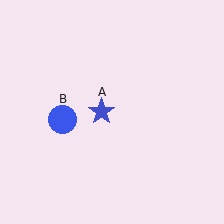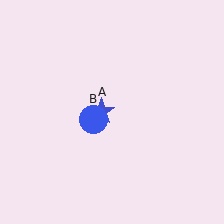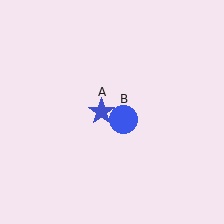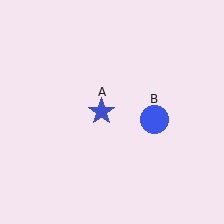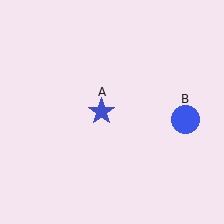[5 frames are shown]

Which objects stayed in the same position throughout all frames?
Blue star (object A) remained stationary.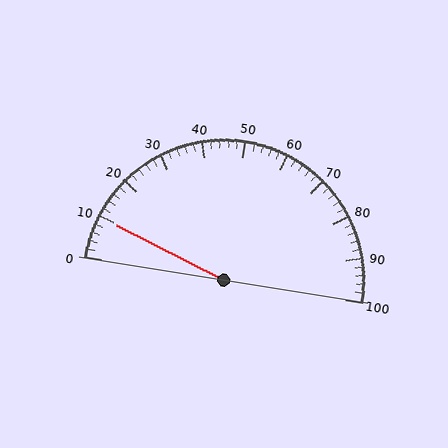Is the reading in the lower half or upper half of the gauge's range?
The reading is in the lower half of the range (0 to 100).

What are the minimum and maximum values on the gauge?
The gauge ranges from 0 to 100.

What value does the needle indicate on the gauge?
The needle indicates approximately 10.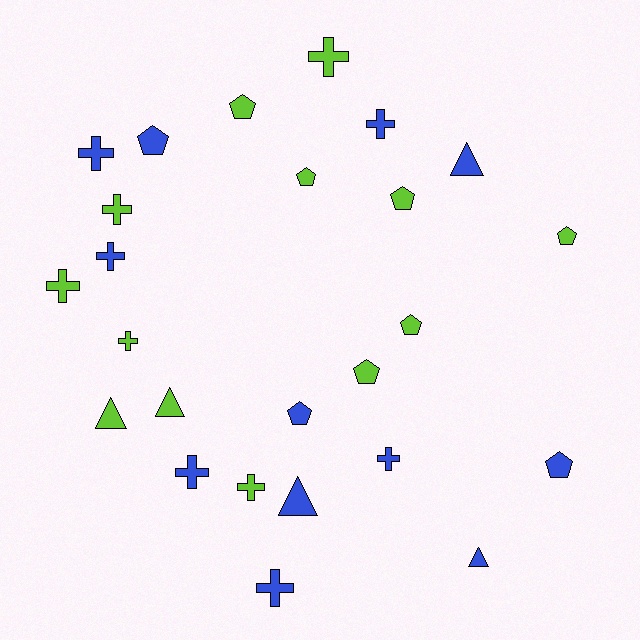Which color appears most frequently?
Lime, with 13 objects.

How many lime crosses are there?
There are 5 lime crosses.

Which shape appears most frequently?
Cross, with 11 objects.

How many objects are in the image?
There are 25 objects.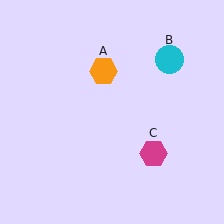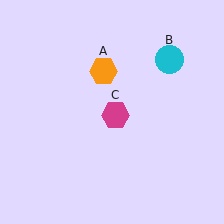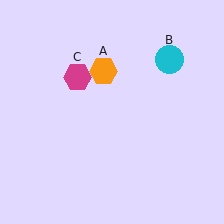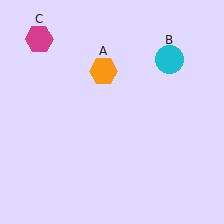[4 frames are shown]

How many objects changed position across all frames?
1 object changed position: magenta hexagon (object C).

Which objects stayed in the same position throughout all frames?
Orange hexagon (object A) and cyan circle (object B) remained stationary.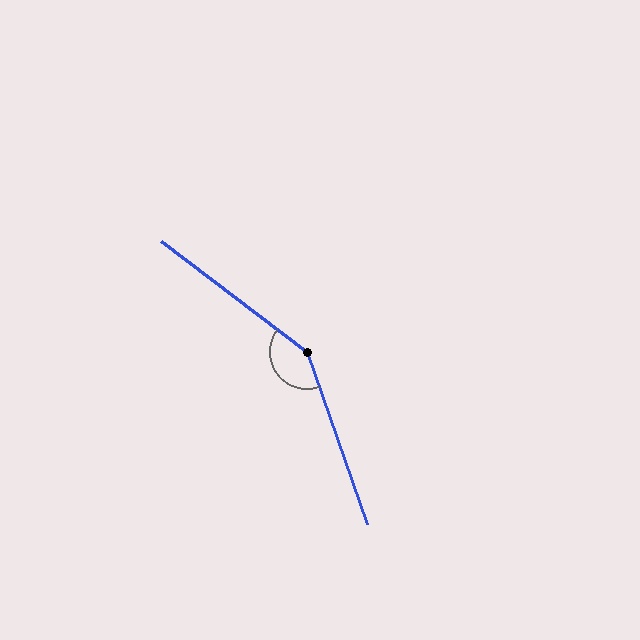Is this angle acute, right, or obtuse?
It is obtuse.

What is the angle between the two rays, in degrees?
Approximately 147 degrees.